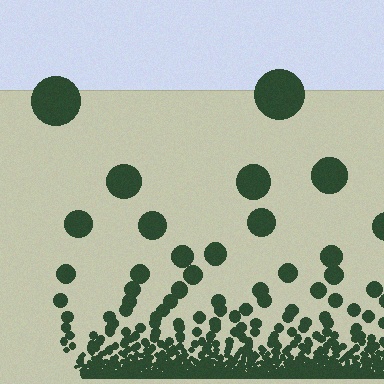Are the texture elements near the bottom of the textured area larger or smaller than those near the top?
Smaller. The gradient is inverted — elements near the bottom are smaller and denser.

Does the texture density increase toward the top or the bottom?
Density increases toward the bottom.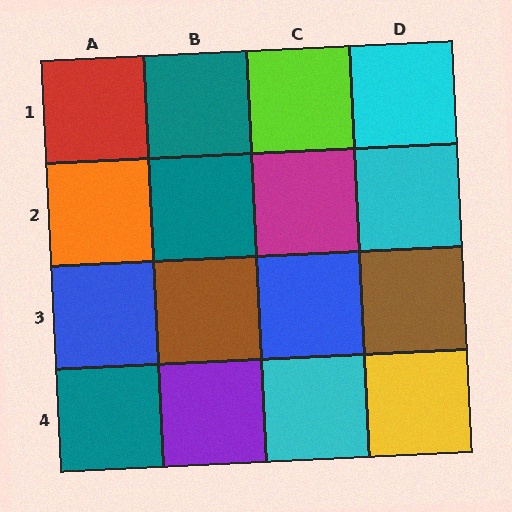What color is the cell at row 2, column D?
Cyan.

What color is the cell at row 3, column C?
Blue.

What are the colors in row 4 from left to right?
Teal, purple, cyan, yellow.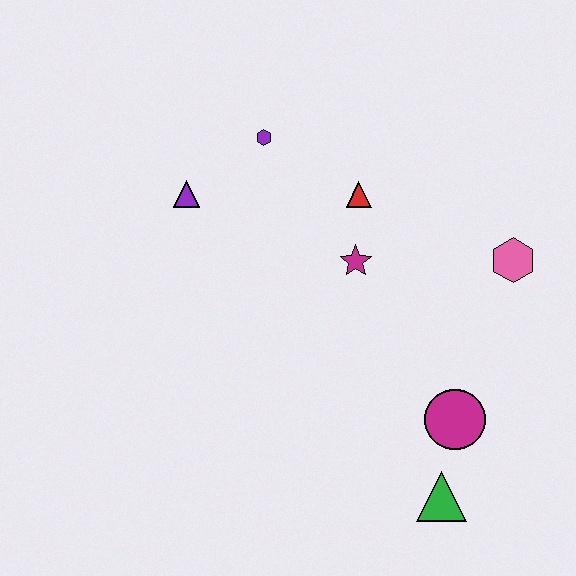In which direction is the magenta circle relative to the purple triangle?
The magenta circle is to the right of the purple triangle.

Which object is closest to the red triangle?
The magenta star is closest to the red triangle.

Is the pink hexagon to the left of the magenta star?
No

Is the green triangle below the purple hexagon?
Yes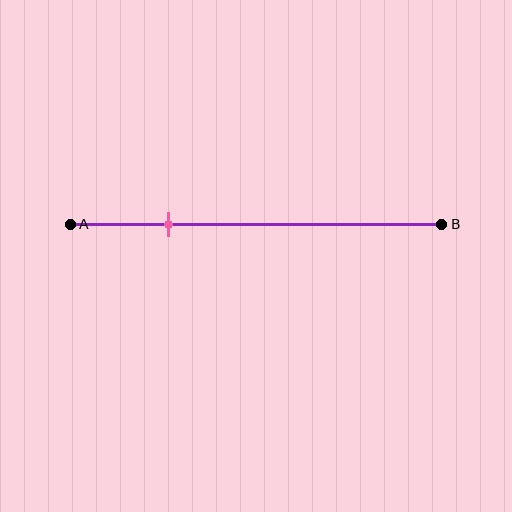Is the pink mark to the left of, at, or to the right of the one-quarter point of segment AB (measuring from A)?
The pink mark is approximately at the one-quarter point of segment AB.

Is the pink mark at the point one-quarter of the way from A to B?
Yes, the mark is approximately at the one-quarter point.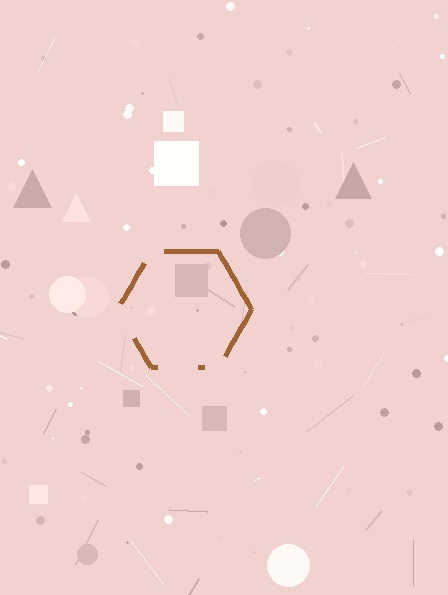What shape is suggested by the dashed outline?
The dashed outline suggests a hexagon.